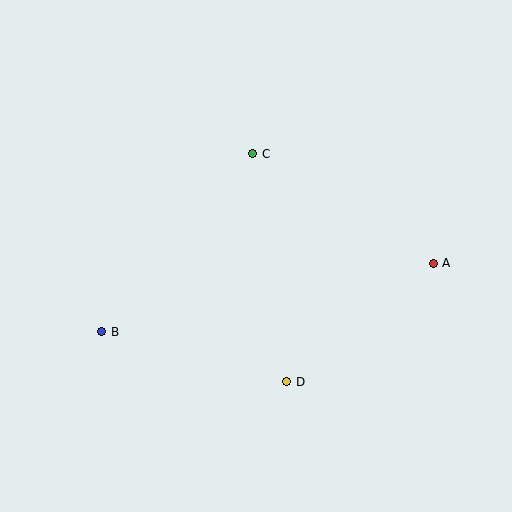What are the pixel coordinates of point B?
Point B is at (102, 332).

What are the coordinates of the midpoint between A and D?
The midpoint between A and D is at (360, 323).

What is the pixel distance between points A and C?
The distance between A and C is 211 pixels.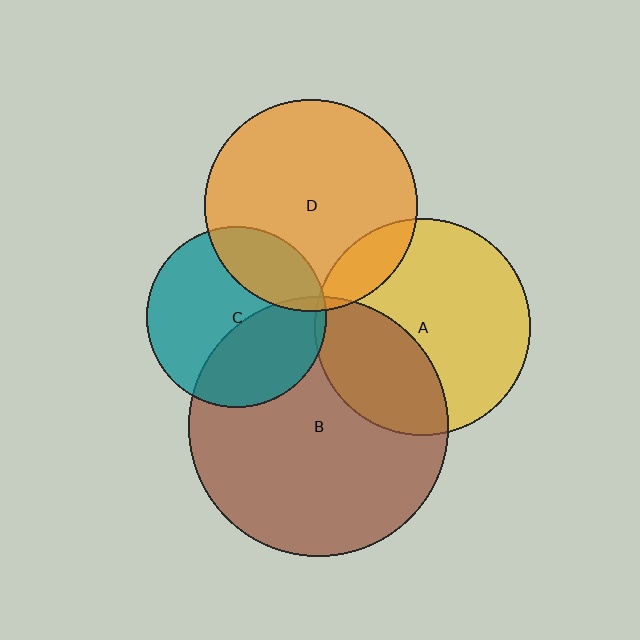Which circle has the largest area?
Circle B (brown).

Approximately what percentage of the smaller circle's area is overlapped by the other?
Approximately 35%.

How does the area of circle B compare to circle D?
Approximately 1.5 times.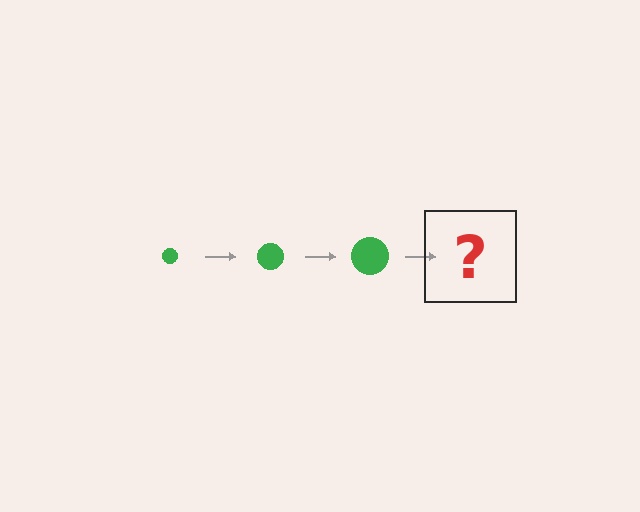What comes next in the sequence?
The next element should be a green circle, larger than the previous one.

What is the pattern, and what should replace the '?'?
The pattern is that the circle gets progressively larger each step. The '?' should be a green circle, larger than the previous one.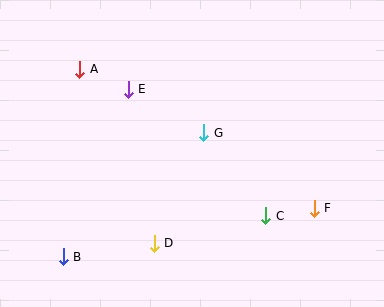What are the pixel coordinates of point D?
Point D is at (154, 243).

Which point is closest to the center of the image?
Point G at (204, 133) is closest to the center.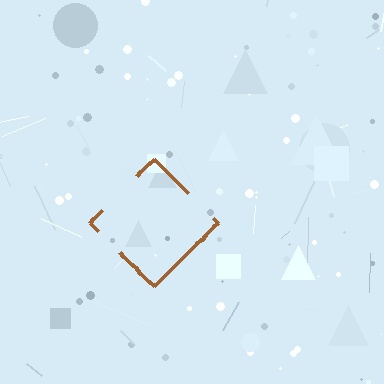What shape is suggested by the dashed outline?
The dashed outline suggests a diamond.